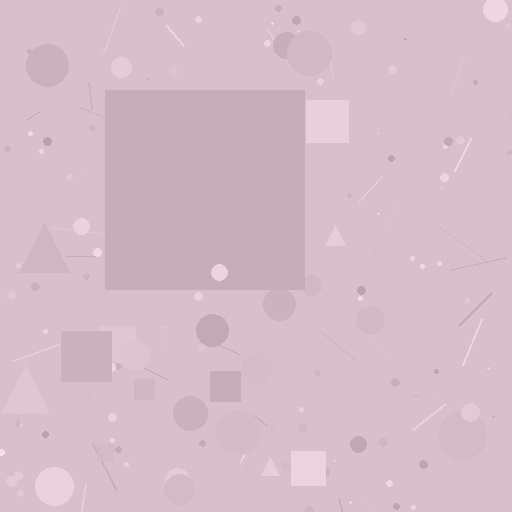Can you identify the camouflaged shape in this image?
The camouflaged shape is a square.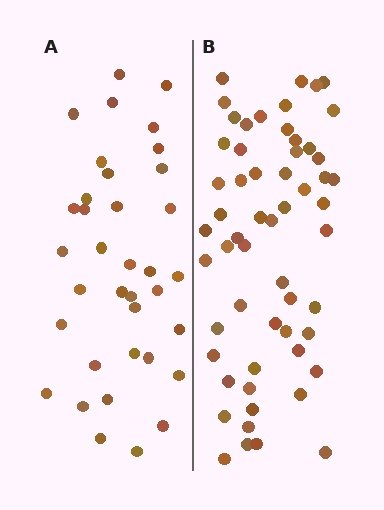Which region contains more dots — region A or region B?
Region B (the right region) has more dots.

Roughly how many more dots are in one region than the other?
Region B has approximately 20 more dots than region A.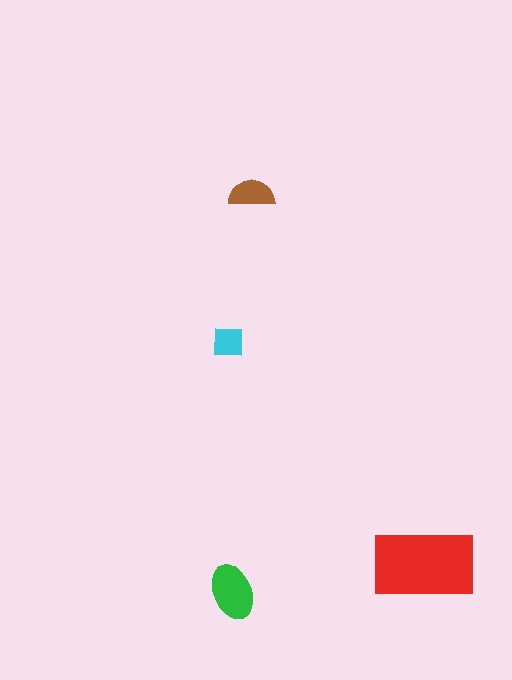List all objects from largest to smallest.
The red rectangle, the green ellipse, the brown semicircle, the cyan square.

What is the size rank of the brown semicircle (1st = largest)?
3rd.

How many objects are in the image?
There are 4 objects in the image.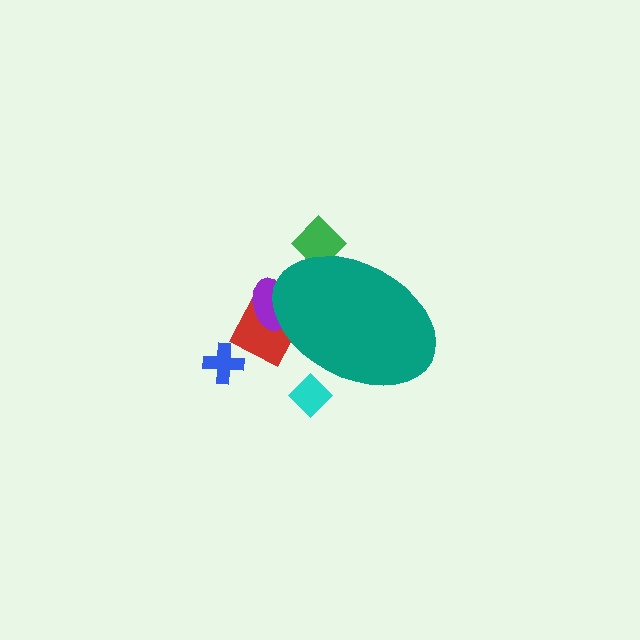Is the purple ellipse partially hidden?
Yes, the purple ellipse is partially hidden behind the teal ellipse.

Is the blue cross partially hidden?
No, the blue cross is fully visible.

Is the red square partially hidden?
Yes, the red square is partially hidden behind the teal ellipse.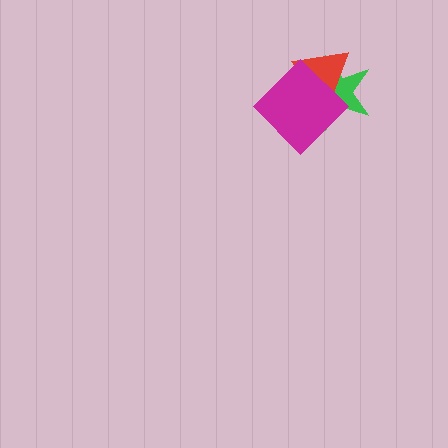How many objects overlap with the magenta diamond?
2 objects overlap with the magenta diamond.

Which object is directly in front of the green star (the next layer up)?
The red triangle is directly in front of the green star.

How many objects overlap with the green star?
2 objects overlap with the green star.